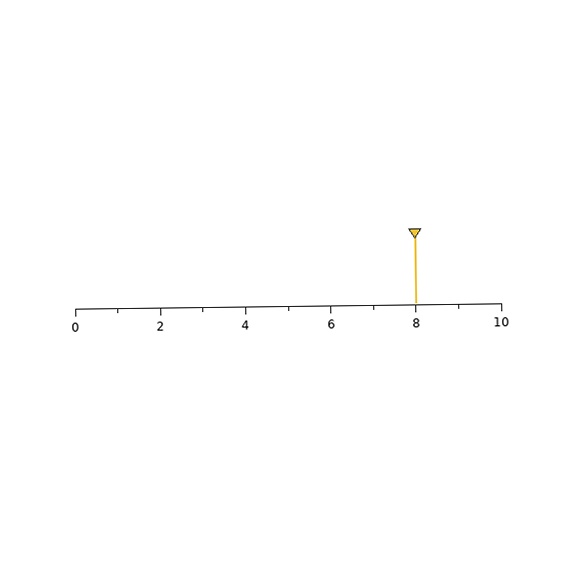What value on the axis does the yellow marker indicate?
The marker indicates approximately 8.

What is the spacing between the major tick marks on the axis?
The major ticks are spaced 2 apart.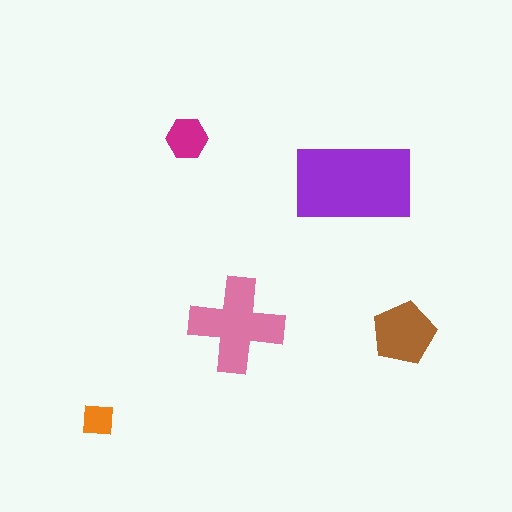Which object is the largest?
The purple rectangle.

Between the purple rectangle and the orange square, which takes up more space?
The purple rectangle.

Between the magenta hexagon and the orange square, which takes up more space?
The magenta hexagon.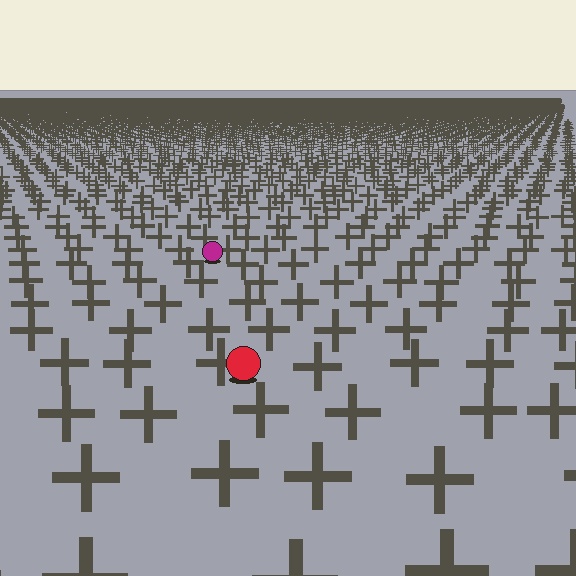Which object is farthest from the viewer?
The magenta circle is farthest from the viewer. It appears smaller and the ground texture around it is denser.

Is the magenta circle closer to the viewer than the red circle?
No. The red circle is closer — you can tell from the texture gradient: the ground texture is coarser near it.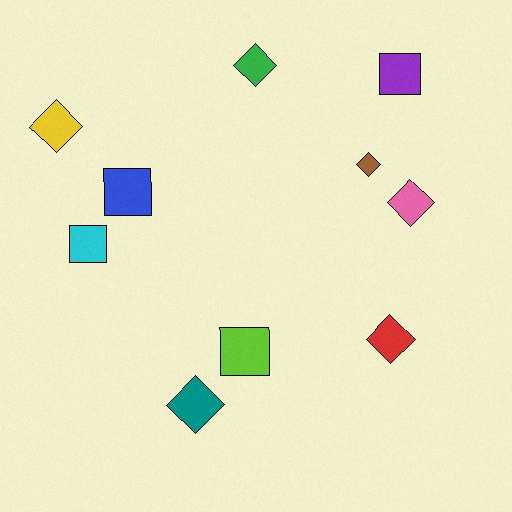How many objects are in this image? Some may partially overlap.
There are 10 objects.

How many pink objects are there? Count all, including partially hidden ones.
There is 1 pink object.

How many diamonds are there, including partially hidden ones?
There are 6 diamonds.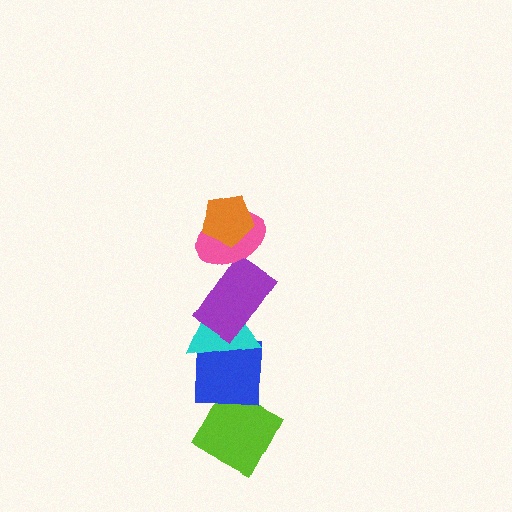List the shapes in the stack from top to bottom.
From top to bottom: the orange pentagon, the pink ellipse, the purple rectangle, the cyan triangle, the blue square, the lime diamond.